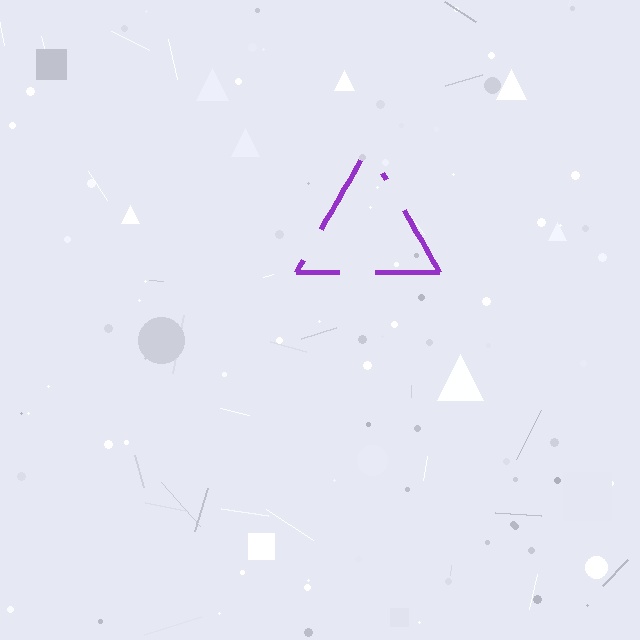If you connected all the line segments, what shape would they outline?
They would outline a triangle.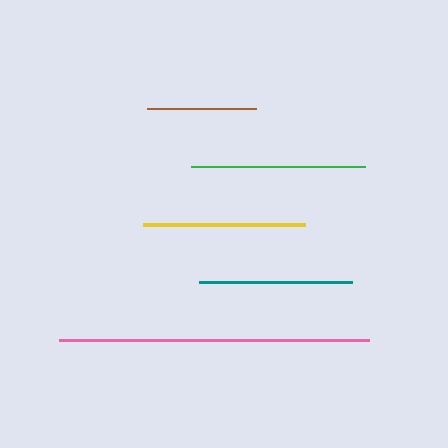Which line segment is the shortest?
The brown line is the shortest at approximately 109 pixels.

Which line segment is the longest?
The pink line is the longest at approximately 310 pixels.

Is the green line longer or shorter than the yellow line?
The green line is longer than the yellow line.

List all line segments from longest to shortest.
From longest to shortest: pink, green, yellow, teal, brown.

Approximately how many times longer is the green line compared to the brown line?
The green line is approximately 1.6 times the length of the brown line.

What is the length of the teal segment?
The teal segment is approximately 153 pixels long.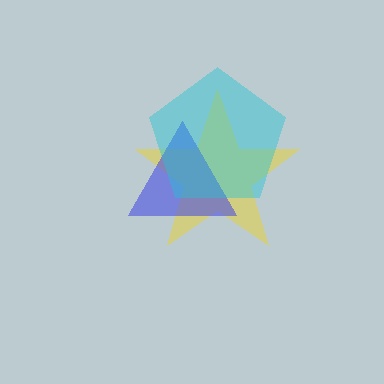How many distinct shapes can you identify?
There are 3 distinct shapes: a yellow star, a blue triangle, a cyan pentagon.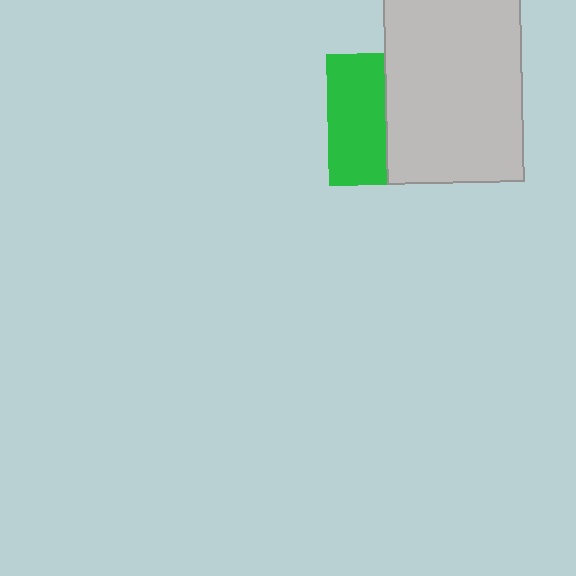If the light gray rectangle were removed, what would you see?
You would see the complete green square.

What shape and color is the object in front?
The object in front is a light gray rectangle.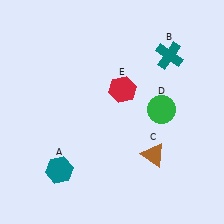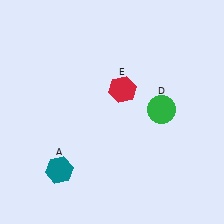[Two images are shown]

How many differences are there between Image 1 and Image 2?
There are 2 differences between the two images.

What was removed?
The teal cross (B), the brown triangle (C) were removed in Image 2.